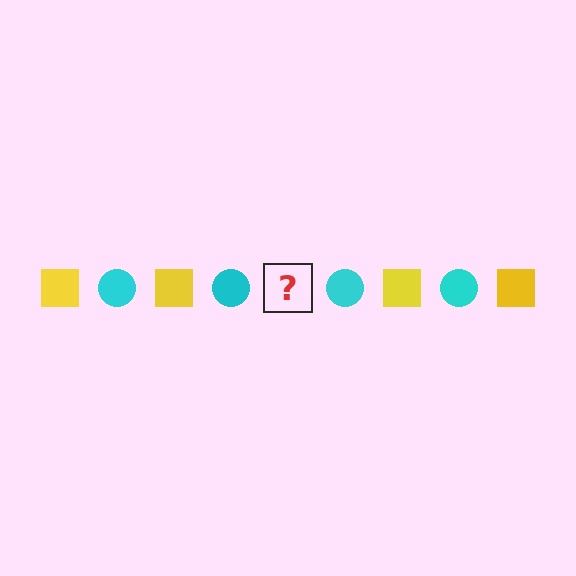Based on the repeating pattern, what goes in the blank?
The blank should be a yellow square.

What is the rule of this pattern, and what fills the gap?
The rule is that the pattern alternates between yellow square and cyan circle. The gap should be filled with a yellow square.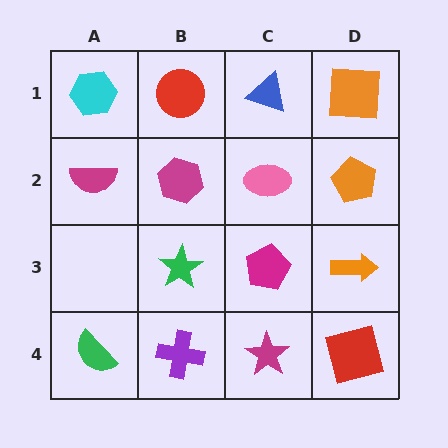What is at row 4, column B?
A purple cross.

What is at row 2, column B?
A magenta hexagon.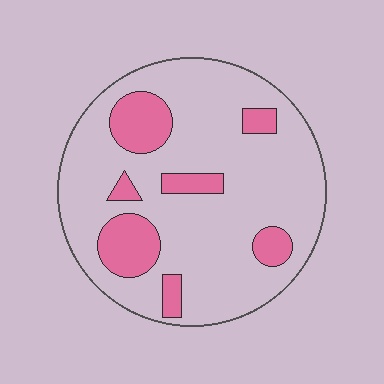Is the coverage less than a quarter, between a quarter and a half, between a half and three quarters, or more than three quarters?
Less than a quarter.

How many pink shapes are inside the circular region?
7.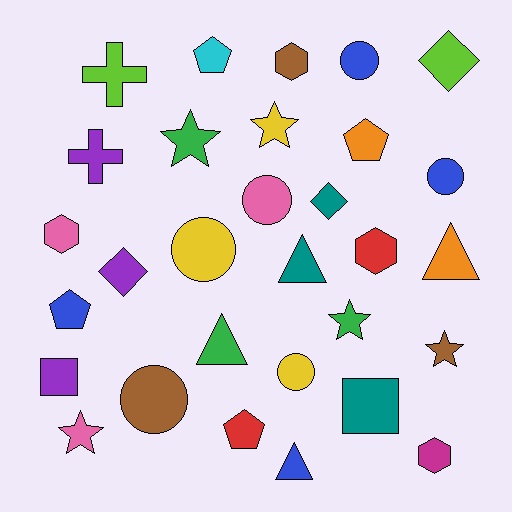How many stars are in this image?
There are 5 stars.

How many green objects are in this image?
There are 3 green objects.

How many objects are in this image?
There are 30 objects.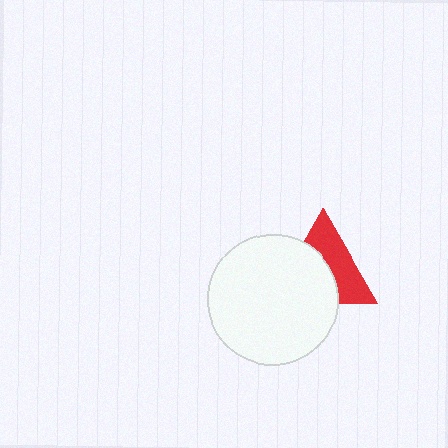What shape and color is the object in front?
The object in front is a white circle.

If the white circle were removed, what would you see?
You would see the complete red triangle.